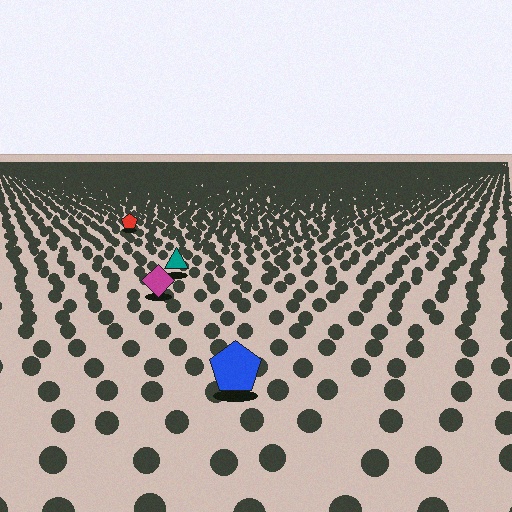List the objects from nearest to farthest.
From nearest to farthest: the blue pentagon, the magenta diamond, the teal triangle, the red pentagon.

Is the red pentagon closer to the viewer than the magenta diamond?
No. The magenta diamond is closer — you can tell from the texture gradient: the ground texture is coarser near it.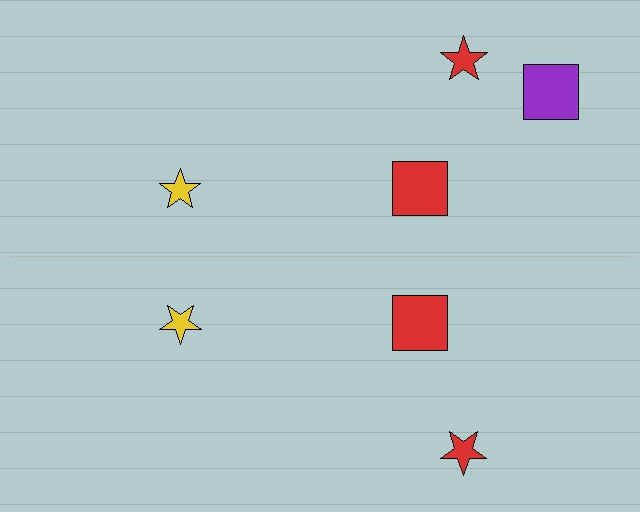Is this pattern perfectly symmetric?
No, the pattern is not perfectly symmetric. A purple square is missing from the bottom side.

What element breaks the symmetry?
A purple square is missing from the bottom side.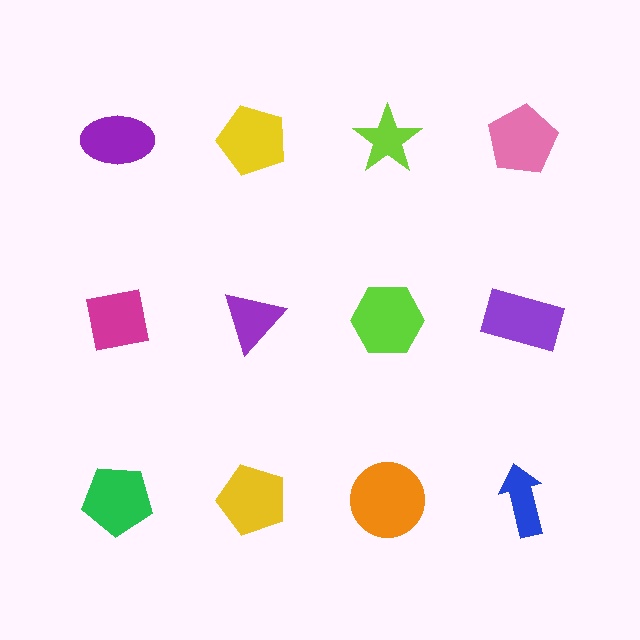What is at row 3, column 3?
An orange circle.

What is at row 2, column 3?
A lime hexagon.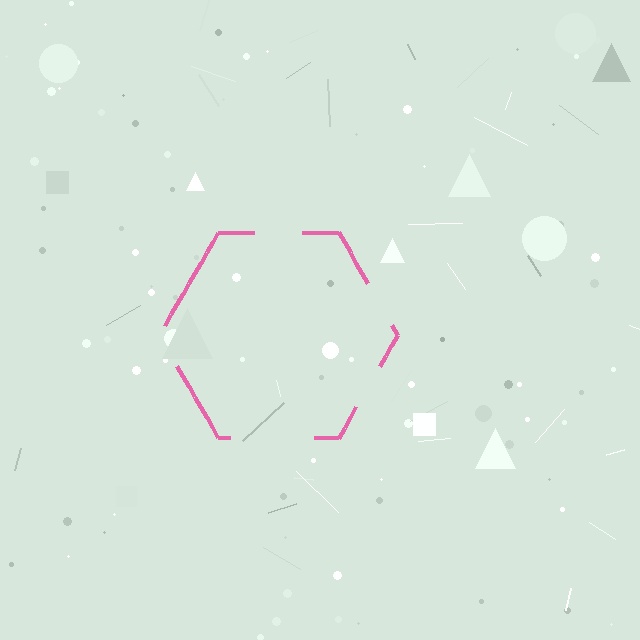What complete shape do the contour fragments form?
The contour fragments form a hexagon.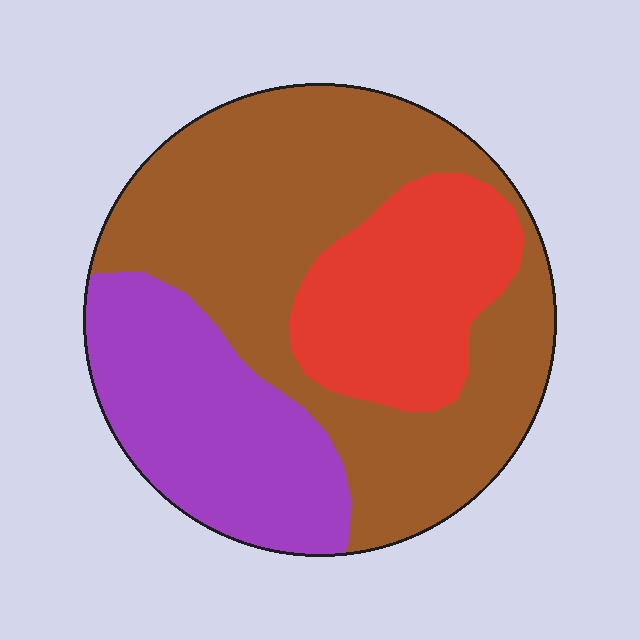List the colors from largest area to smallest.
From largest to smallest: brown, purple, red.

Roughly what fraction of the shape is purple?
Purple covers roughly 25% of the shape.